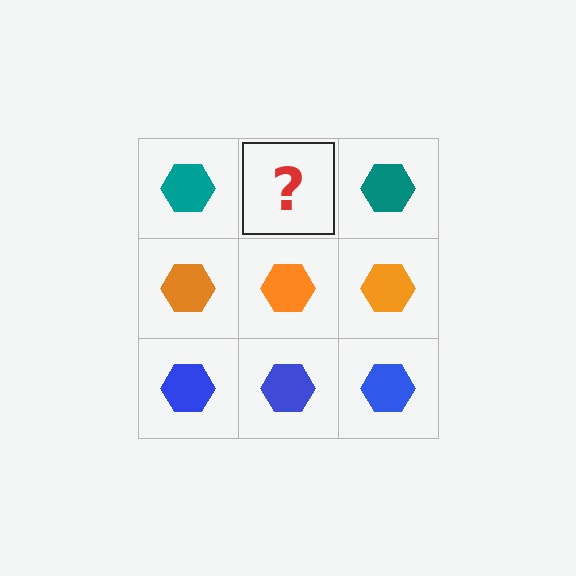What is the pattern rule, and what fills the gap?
The rule is that each row has a consistent color. The gap should be filled with a teal hexagon.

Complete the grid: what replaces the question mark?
The question mark should be replaced with a teal hexagon.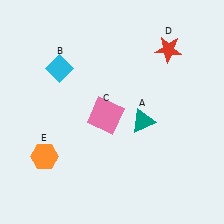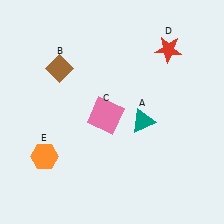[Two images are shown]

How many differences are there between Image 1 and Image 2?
There is 1 difference between the two images.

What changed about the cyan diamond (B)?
In Image 1, B is cyan. In Image 2, it changed to brown.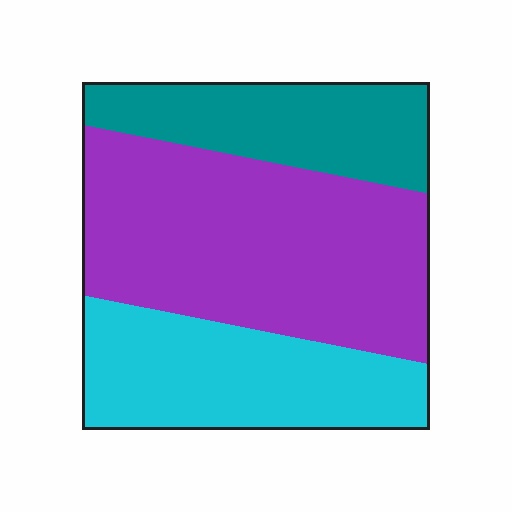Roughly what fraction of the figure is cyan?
Cyan covers around 30% of the figure.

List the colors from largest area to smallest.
From largest to smallest: purple, cyan, teal.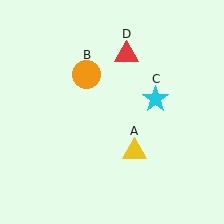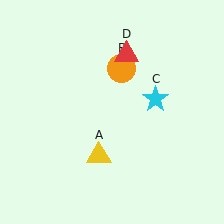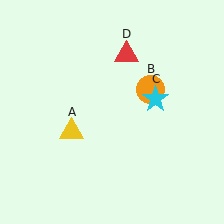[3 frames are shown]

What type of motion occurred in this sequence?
The yellow triangle (object A), orange circle (object B) rotated clockwise around the center of the scene.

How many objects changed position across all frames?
2 objects changed position: yellow triangle (object A), orange circle (object B).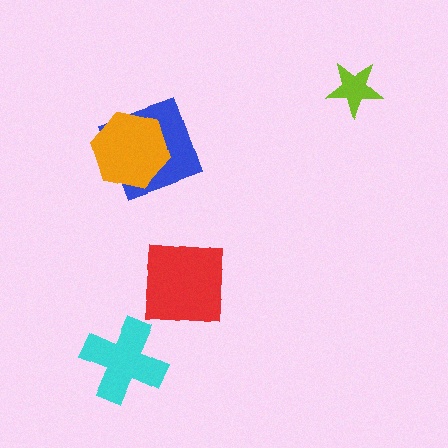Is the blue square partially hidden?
Yes, it is partially covered by another shape.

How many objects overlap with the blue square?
1 object overlaps with the blue square.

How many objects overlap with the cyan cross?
0 objects overlap with the cyan cross.